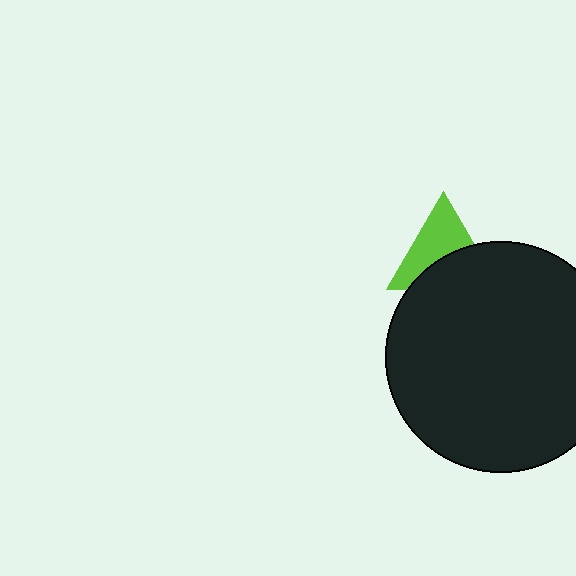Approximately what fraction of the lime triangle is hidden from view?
Roughly 45% of the lime triangle is hidden behind the black circle.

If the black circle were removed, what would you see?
You would see the complete lime triangle.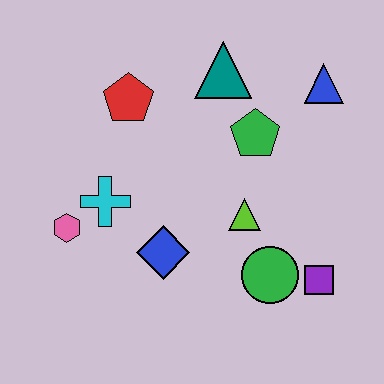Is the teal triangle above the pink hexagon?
Yes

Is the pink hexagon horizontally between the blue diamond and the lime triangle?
No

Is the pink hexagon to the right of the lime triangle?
No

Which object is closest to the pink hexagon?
The cyan cross is closest to the pink hexagon.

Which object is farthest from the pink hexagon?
The blue triangle is farthest from the pink hexagon.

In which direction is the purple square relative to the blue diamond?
The purple square is to the right of the blue diamond.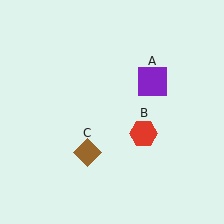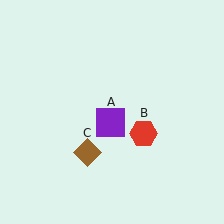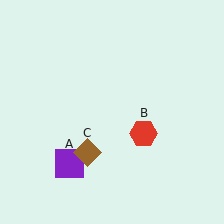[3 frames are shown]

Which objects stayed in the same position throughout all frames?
Red hexagon (object B) and brown diamond (object C) remained stationary.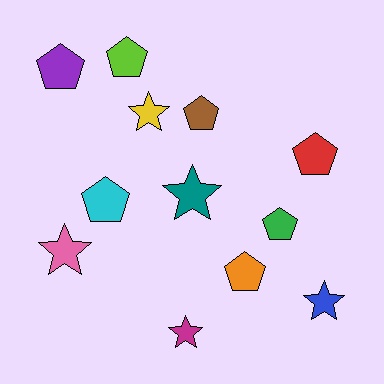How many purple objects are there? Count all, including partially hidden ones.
There is 1 purple object.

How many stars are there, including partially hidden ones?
There are 5 stars.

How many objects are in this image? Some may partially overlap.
There are 12 objects.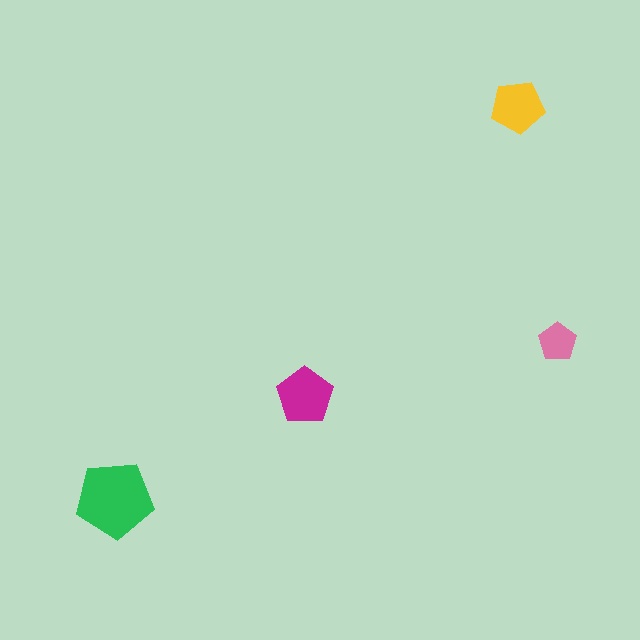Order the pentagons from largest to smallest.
the green one, the magenta one, the yellow one, the pink one.